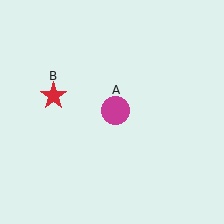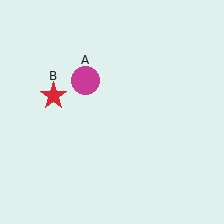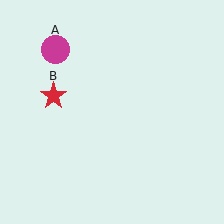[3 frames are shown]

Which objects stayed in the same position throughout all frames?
Red star (object B) remained stationary.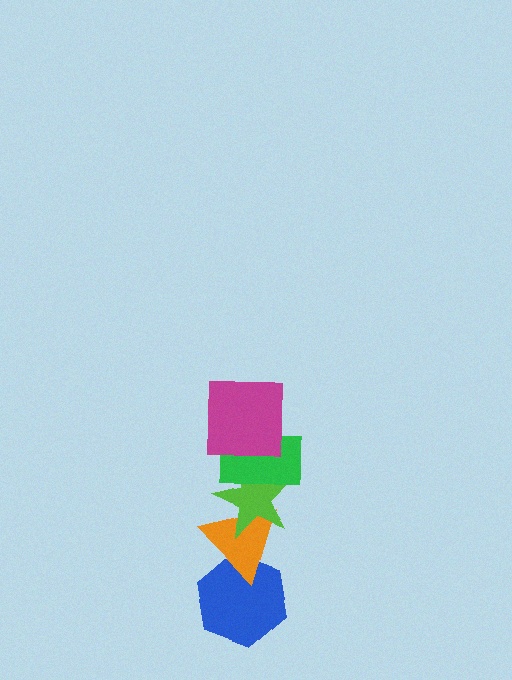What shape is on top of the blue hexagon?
The orange triangle is on top of the blue hexagon.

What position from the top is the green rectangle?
The green rectangle is 2nd from the top.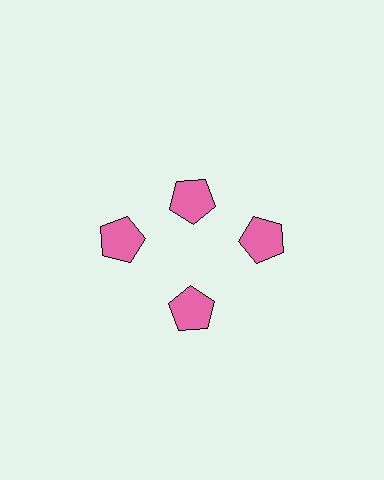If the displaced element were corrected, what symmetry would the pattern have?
It would have 4-fold rotational symmetry — the pattern would map onto itself every 90 degrees.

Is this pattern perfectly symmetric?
No. The 4 pink pentagons are arranged in a ring, but one element near the 12 o'clock position is pulled inward toward the center, breaking the 4-fold rotational symmetry.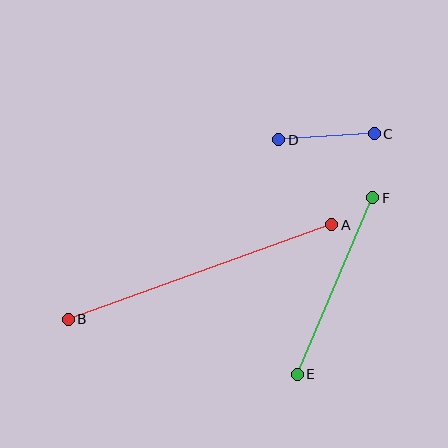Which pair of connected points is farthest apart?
Points A and B are farthest apart.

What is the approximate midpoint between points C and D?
The midpoint is at approximately (326, 137) pixels.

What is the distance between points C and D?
The distance is approximately 96 pixels.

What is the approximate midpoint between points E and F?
The midpoint is at approximately (335, 286) pixels.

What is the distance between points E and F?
The distance is approximately 192 pixels.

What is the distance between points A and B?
The distance is approximately 280 pixels.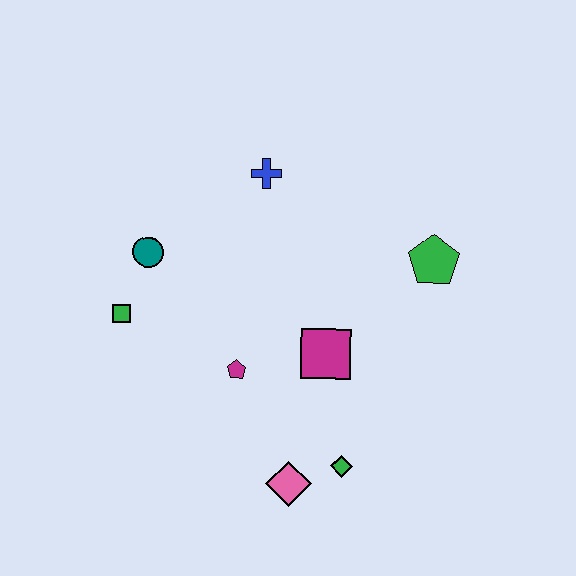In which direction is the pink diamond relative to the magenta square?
The pink diamond is below the magenta square.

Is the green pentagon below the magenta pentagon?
No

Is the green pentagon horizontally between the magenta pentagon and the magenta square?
No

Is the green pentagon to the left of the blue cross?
No